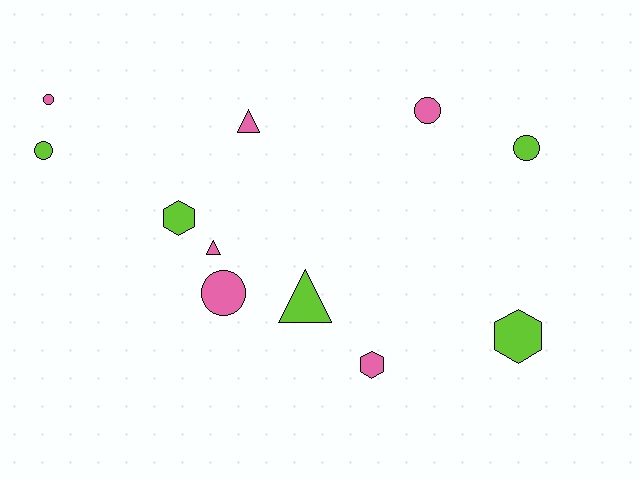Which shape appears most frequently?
Circle, with 5 objects.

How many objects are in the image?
There are 11 objects.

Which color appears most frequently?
Pink, with 6 objects.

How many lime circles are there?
There are 2 lime circles.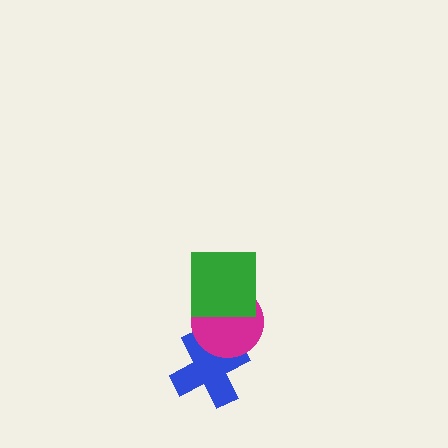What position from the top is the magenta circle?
The magenta circle is 2nd from the top.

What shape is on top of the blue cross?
The magenta circle is on top of the blue cross.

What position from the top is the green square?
The green square is 1st from the top.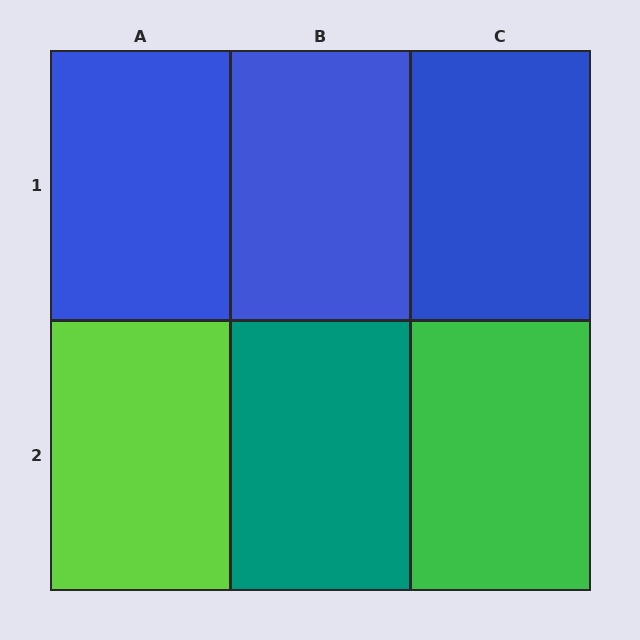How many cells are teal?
1 cell is teal.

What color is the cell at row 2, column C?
Green.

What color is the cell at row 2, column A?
Lime.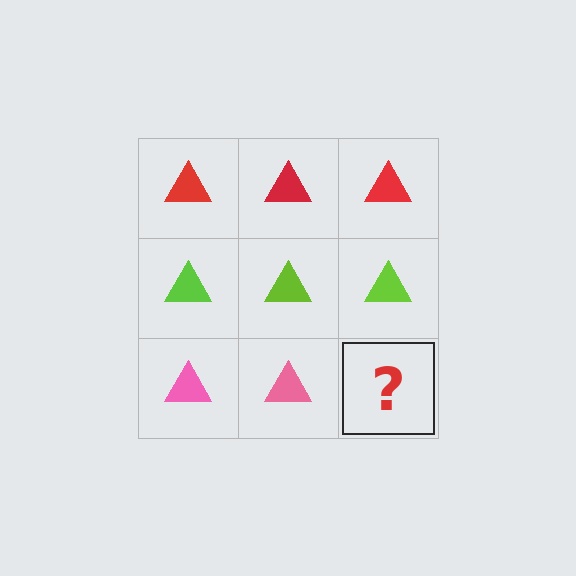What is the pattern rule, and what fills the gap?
The rule is that each row has a consistent color. The gap should be filled with a pink triangle.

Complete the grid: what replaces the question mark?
The question mark should be replaced with a pink triangle.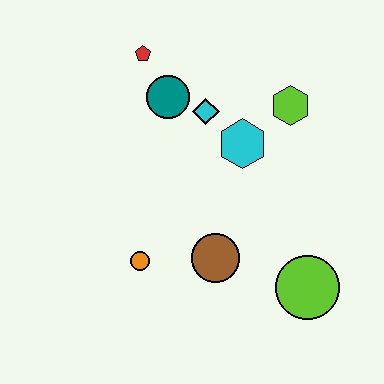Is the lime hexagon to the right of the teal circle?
Yes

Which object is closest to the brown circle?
The orange circle is closest to the brown circle.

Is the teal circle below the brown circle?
No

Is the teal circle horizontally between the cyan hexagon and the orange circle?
Yes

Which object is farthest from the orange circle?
The lime hexagon is farthest from the orange circle.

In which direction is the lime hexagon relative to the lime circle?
The lime hexagon is above the lime circle.